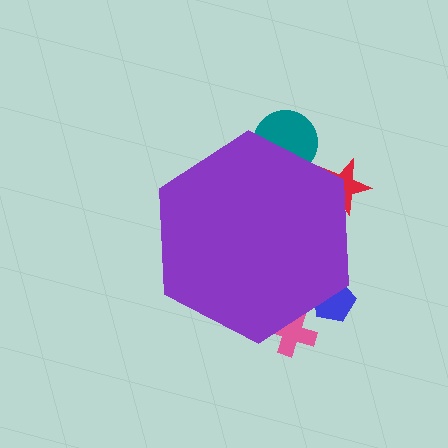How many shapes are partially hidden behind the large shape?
4 shapes are partially hidden.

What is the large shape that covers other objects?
A purple hexagon.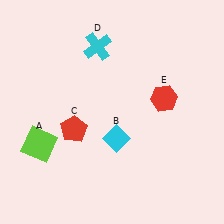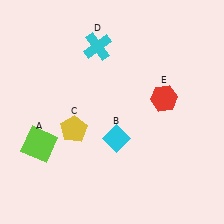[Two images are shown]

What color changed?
The pentagon (C) changed from red in Image 1 to yellow in Image 2.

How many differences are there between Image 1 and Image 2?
There is 1 difference between the two images.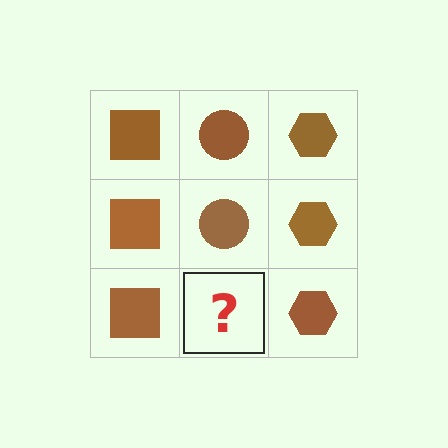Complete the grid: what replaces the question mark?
The question mark should be replaced with a brown circle.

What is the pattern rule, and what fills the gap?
The rule is that each column has a consistent shape. The gap should be filled with a brown circle.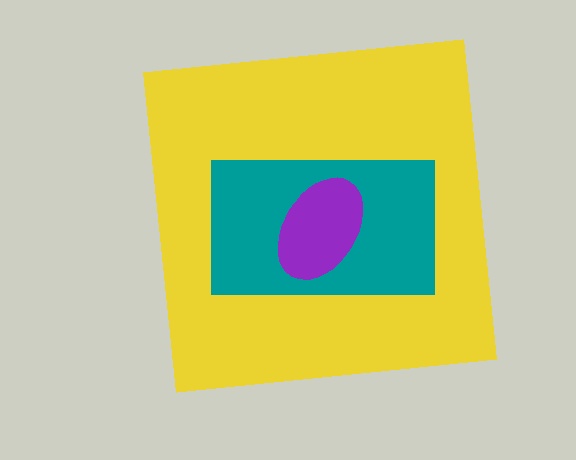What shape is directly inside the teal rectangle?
The purple ellipse.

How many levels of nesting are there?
3.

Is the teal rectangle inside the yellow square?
Yes.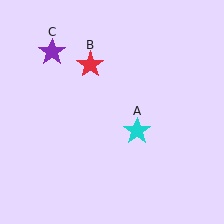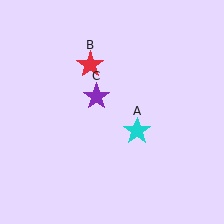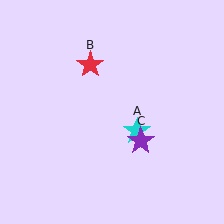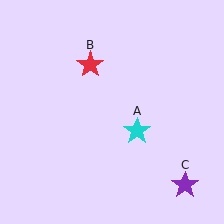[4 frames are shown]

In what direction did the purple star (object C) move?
The purple star (object C) moved down and to the right.